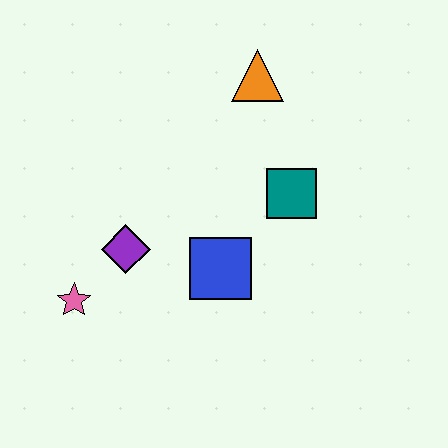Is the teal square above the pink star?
Yes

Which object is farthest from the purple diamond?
The orange triangle is farthest from the purple diamond.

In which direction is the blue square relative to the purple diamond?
The blue square is to the right of the purple diamond.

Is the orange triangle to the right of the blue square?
Yes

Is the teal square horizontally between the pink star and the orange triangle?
No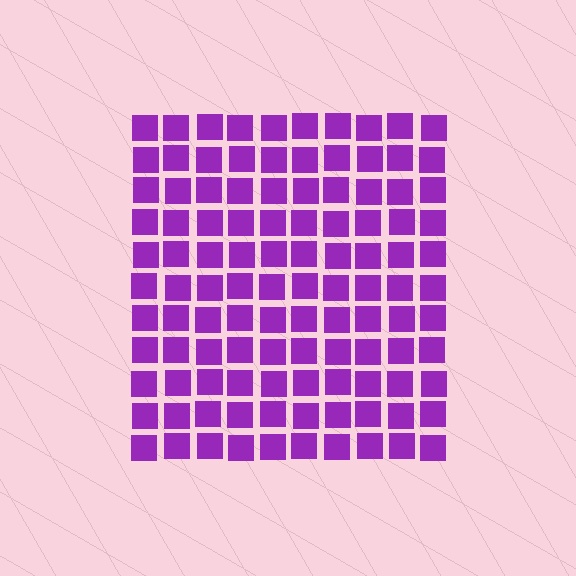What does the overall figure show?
The overall figure shows a square.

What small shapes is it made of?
It is made of small squares.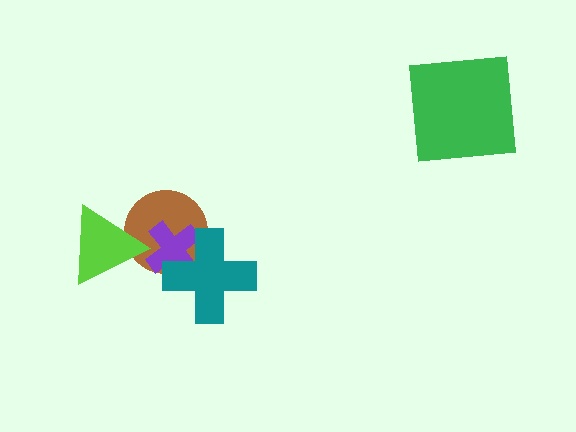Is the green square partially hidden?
No, no other shape covers it.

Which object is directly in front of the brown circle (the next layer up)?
The purple cross is directly in front of the brown circle.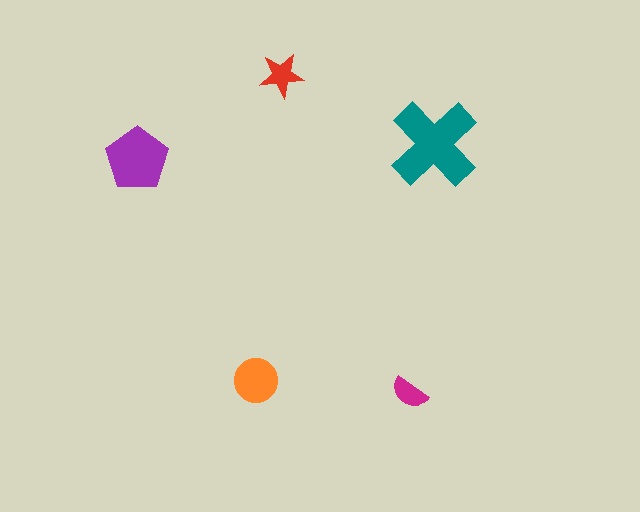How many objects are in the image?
There are 5 objects in the image.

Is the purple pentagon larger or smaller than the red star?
Larger.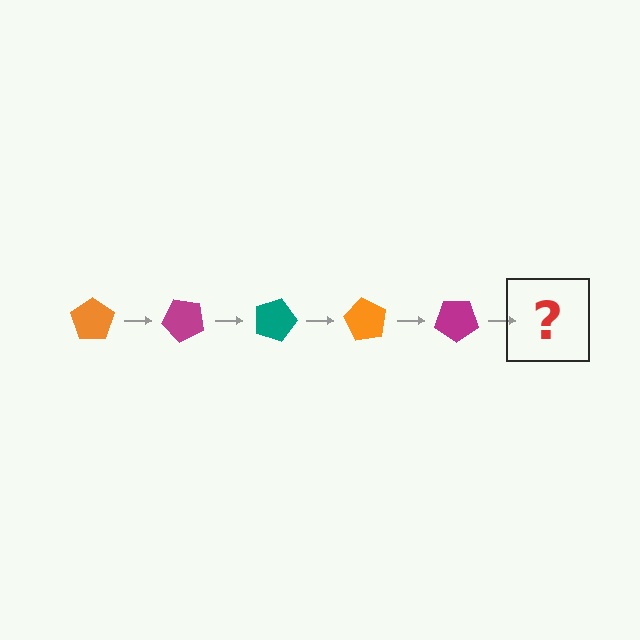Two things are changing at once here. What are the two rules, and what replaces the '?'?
The two rules are that it rotates 45 degrees each step and the color cycles through orange, magenta, and teal. The '?' should be a teal pentagon, rotated 225 degrees from the start.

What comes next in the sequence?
The next element should be a teal pentagon, rotated 225 degrees from the start.